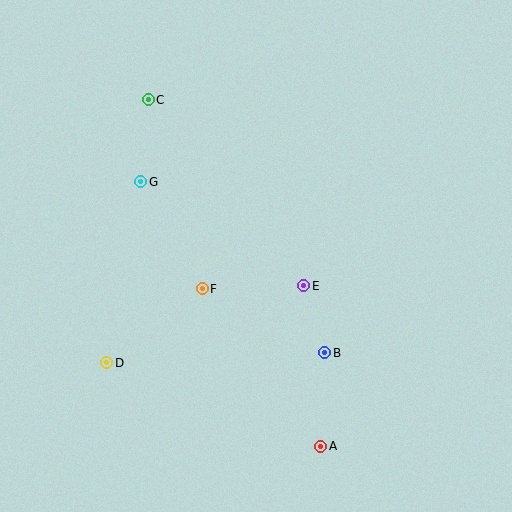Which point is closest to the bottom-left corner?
Point D is closest to the bottom-left corner.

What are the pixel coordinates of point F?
Point F is at (202, 289).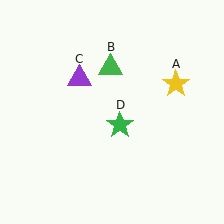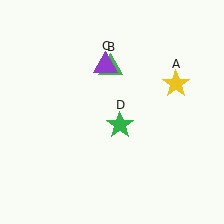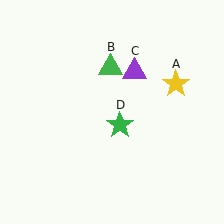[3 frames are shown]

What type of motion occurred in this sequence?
The purple triangle (object C) rotated clockwise around the center of the scene.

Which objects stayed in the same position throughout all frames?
Yellow star (object A) and green triangle (object B) and green star (object D) remained stationary.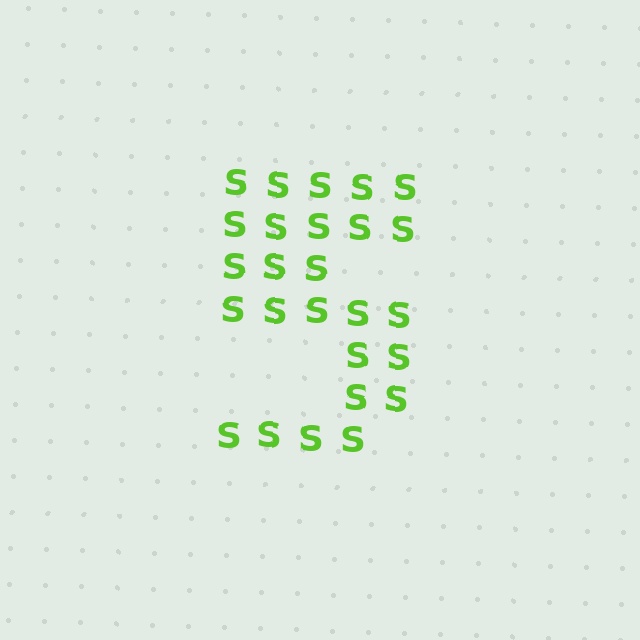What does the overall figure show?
The overall figure shows the digit 5.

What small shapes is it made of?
It is made of small letter S's.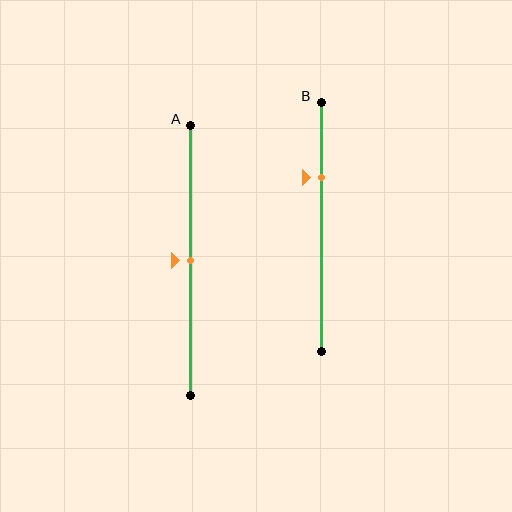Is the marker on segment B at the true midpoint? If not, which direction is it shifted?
No, the marker on segment B is shifted upward by about 20% of the segment length.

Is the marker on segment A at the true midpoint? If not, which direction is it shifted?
Yes, the marker on segment A is at the true midpoint.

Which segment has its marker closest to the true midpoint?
Segment A has its marker closest to the true midpoint.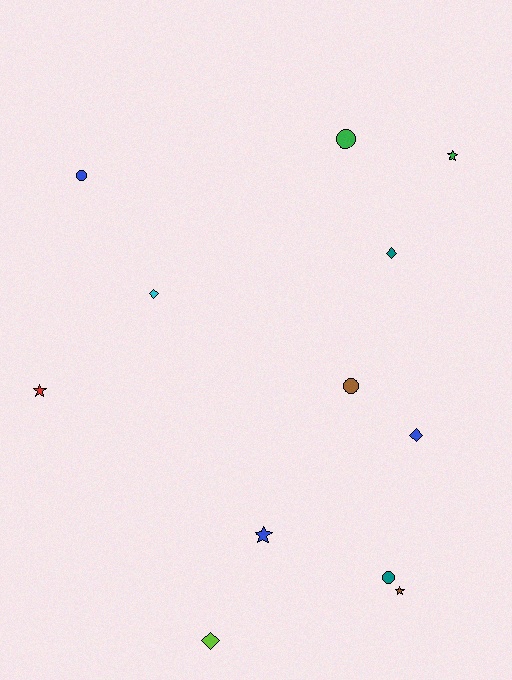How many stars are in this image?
There are 4 stars.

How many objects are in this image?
There are 12 objects.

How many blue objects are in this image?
There are 3 blue objects.